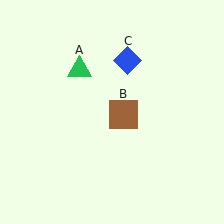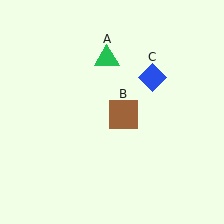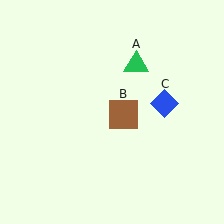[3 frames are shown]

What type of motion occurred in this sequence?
The green triangle (object A), blue diamond (object C) rotated clockwise around the center of the scene.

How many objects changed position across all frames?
2 objects changed position: green triangle (object A), blue diamond (object C).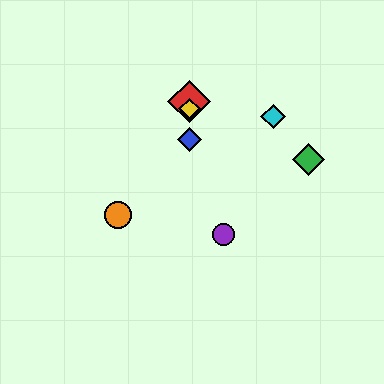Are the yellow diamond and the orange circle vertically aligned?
No, the yellow diamond is at x≈189 and the orange circle is at x≈118.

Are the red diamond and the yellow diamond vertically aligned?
Yes, both are at x≈189.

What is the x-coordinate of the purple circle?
The purple circle is at x≈224.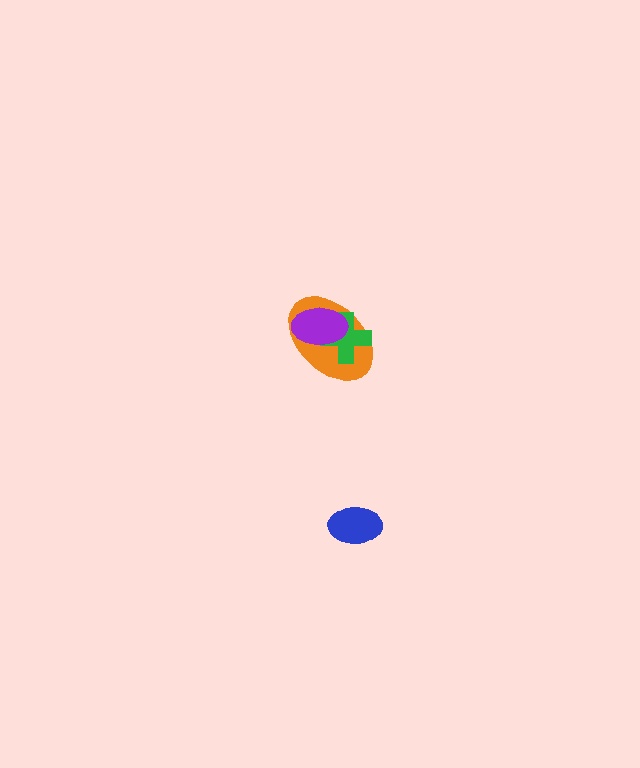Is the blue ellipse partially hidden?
No, no other shape covers it.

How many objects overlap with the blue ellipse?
0 objects overlap with the blue ellipse.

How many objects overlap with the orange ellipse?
2 objects overlap with the orange ellipse.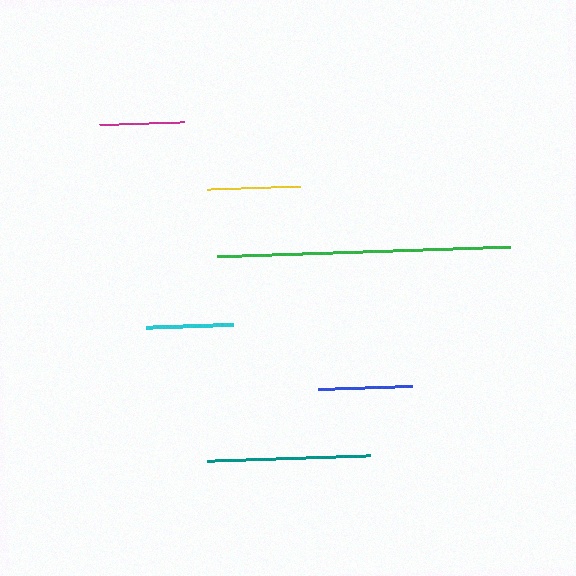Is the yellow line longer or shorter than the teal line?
The teal line is longer than the yellow line.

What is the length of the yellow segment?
The yellow segment is approximately 93 pixels long.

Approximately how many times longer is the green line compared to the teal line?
The green line is approximately 1.8 times the length of the teal line.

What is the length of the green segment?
The green segment is approximately 293 pixels long.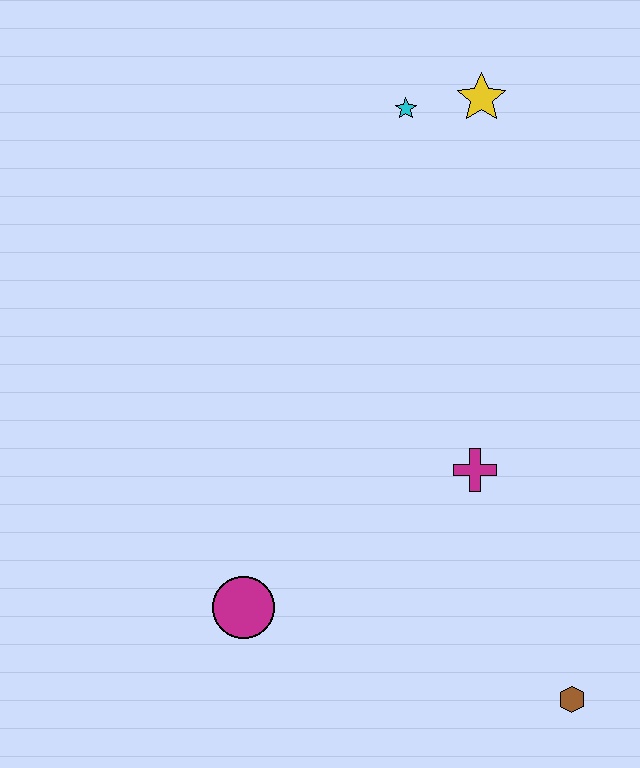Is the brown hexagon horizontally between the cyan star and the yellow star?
No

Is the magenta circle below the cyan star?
Yes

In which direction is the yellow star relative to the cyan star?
The yellow star is to the right of the cyan star.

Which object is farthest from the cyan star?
The brown hexagon is farthest from the cyan star.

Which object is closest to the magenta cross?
The brown hexagon is closest to the magenta cross.